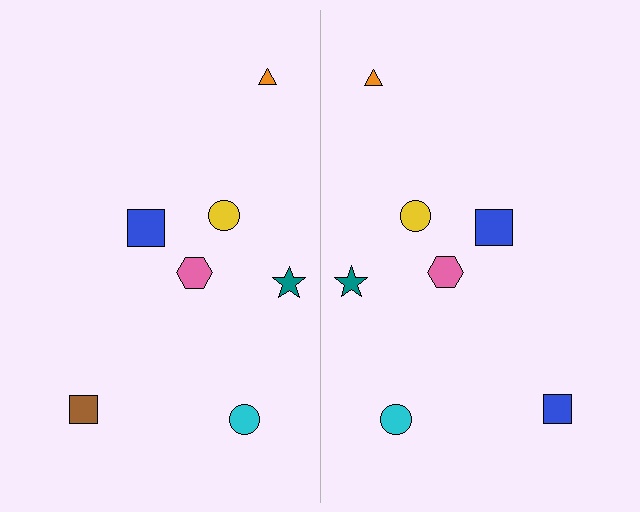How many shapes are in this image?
There are 14 shapes in this image.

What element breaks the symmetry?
The blue square on the right side breaks the symmetry — its mirror counterpart is brown.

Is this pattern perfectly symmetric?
No, the pattern is not perfectly symmetric. The blue square on the right side breaks the symmetry — its mirror counterpart is brown.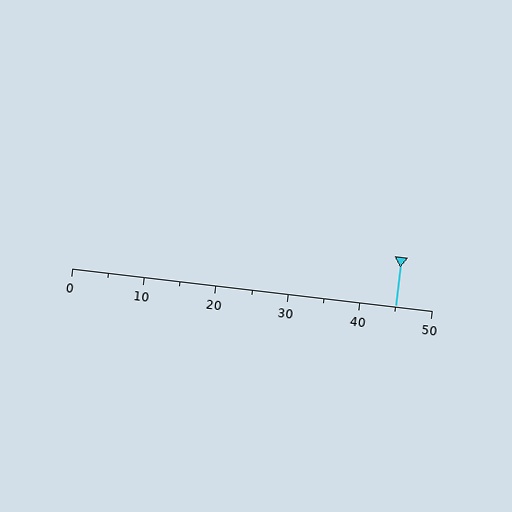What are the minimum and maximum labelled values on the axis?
The axis runs from 0 to 50.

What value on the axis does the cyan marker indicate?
The marker indicates approximately 45.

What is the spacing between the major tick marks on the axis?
The major ticks are spaced 10 apart.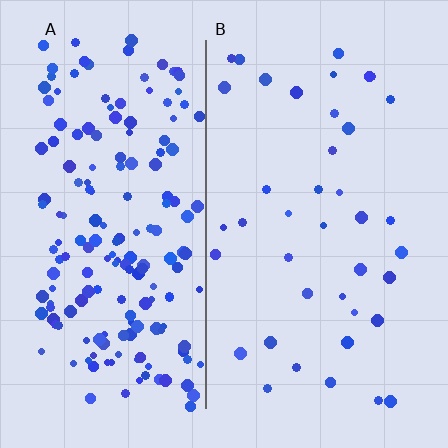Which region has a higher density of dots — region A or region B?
A (the left).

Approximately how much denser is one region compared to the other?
Approximately 4.6× — region A over region B.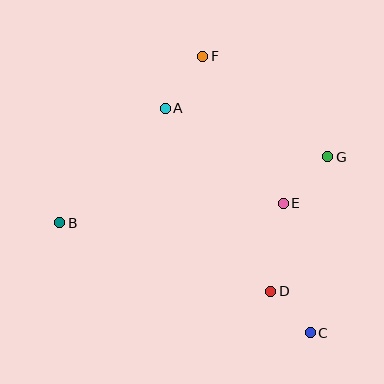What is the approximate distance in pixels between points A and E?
The distance between A and E is approximately 151 pixels.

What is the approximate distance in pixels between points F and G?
The distance between F and G is approximately 160 pixels.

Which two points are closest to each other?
Points C and D are closest to each other.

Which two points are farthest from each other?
Points C and F are farthest from each other.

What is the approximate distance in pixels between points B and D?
The distance between B and D is approximately 222 pixels.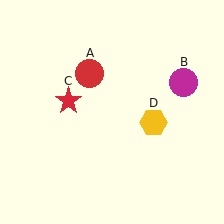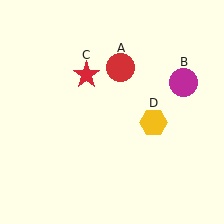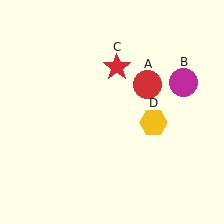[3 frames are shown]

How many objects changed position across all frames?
2 objects changed position: red circle (object A), red star (object C).